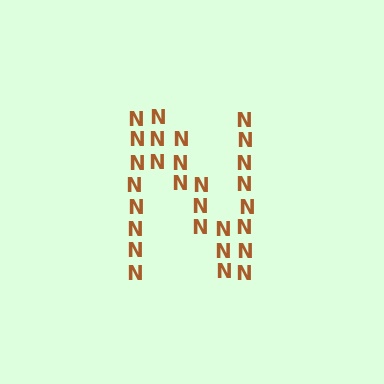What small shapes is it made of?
It is made of small letter N's.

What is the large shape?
The large shape is the letter N.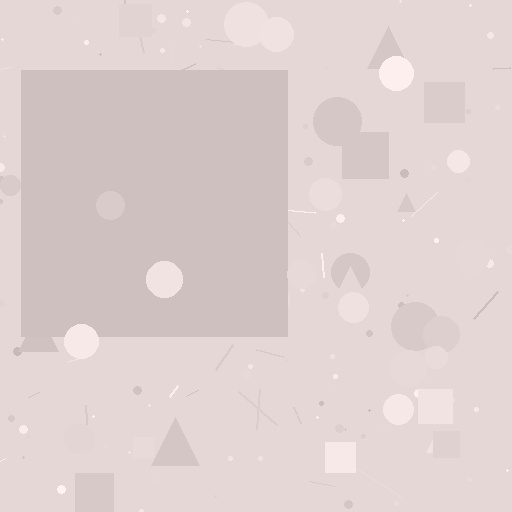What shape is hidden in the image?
A square is hidden in the image.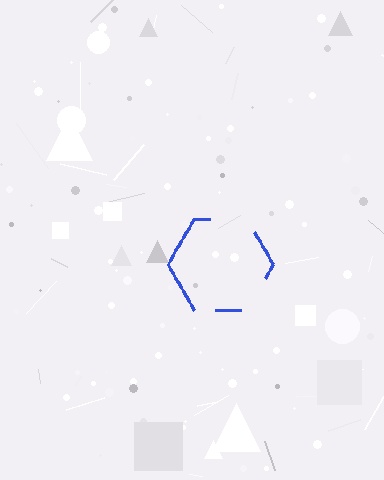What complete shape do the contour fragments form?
The contour fragments form a hexagon.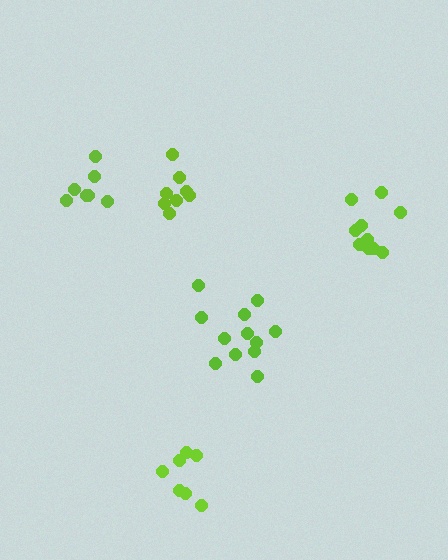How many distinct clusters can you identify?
There are 5 distinct clusters.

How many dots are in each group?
Group 1: 7 dots, Group 2: 12 dots, Group 3: 10 dots, Group 4: 7 dots, Group 5: 8 dots (44 total).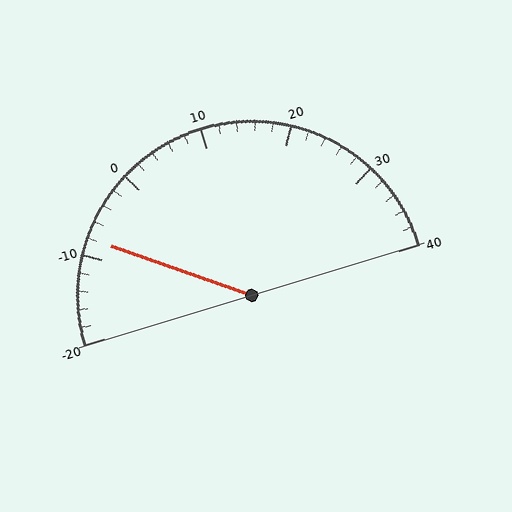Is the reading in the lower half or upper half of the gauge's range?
The reading is in the lower half of the range (-20 to 40).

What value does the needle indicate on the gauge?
The needle indicates approximately -8.